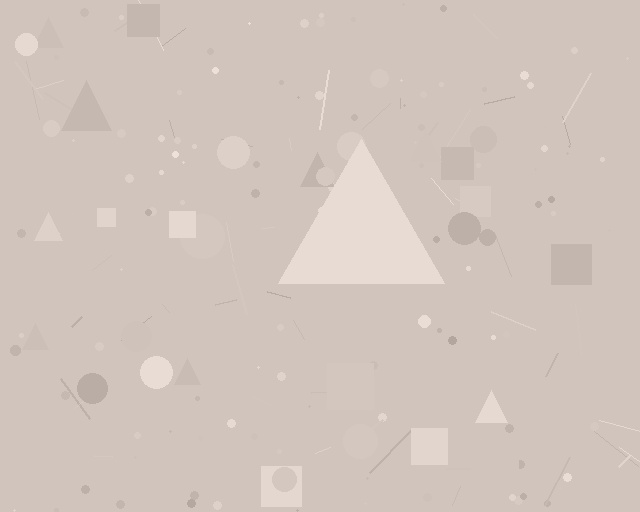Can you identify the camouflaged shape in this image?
The camouflaged shape is a triangle.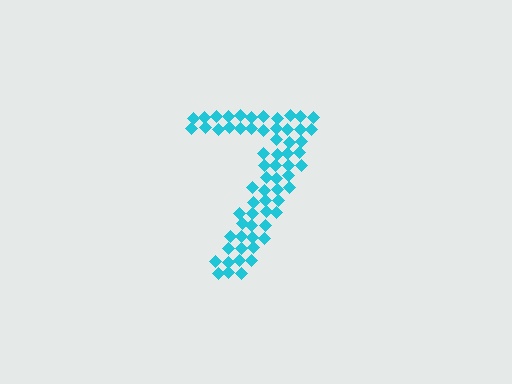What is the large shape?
The large shape is the digit 7.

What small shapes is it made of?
It is made of small diamonds.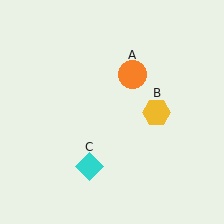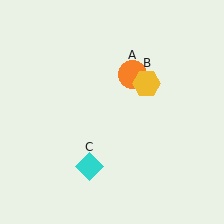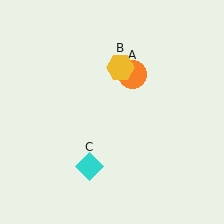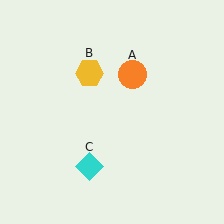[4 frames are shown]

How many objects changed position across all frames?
1 object changed position: yellow hexagon (object B).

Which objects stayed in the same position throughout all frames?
Orange circle (object A) and cyan diamond (object C) remained stationary.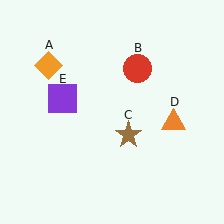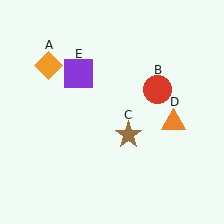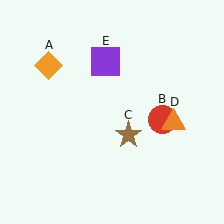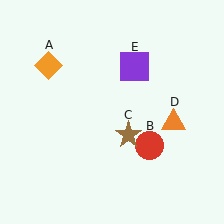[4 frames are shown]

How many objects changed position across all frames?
2 objects changed position: red circle (object B), purple square (object E).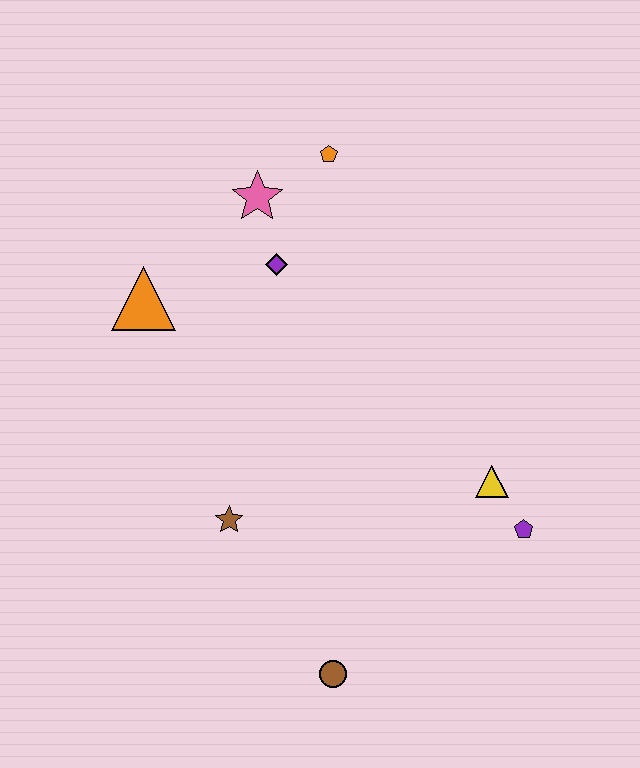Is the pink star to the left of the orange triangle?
No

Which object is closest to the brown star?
The brown circle is closest to the brown star.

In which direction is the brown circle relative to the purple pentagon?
The brown circle is to the left of the purple pentagon.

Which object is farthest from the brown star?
The orange pentagon is farthest from the brown star.